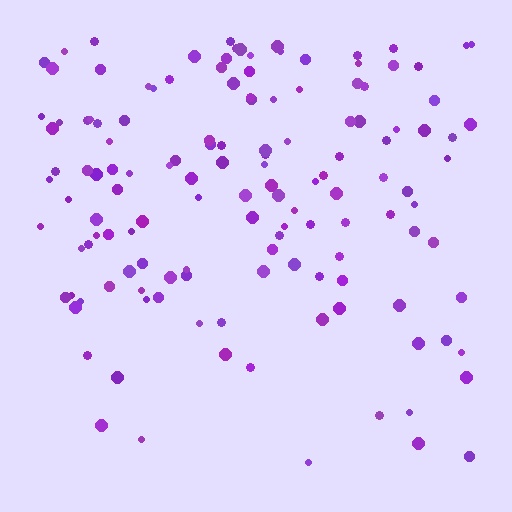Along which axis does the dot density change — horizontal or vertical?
Vertical.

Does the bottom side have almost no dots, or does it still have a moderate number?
Still a moderate number, just noticeably fewer than the top.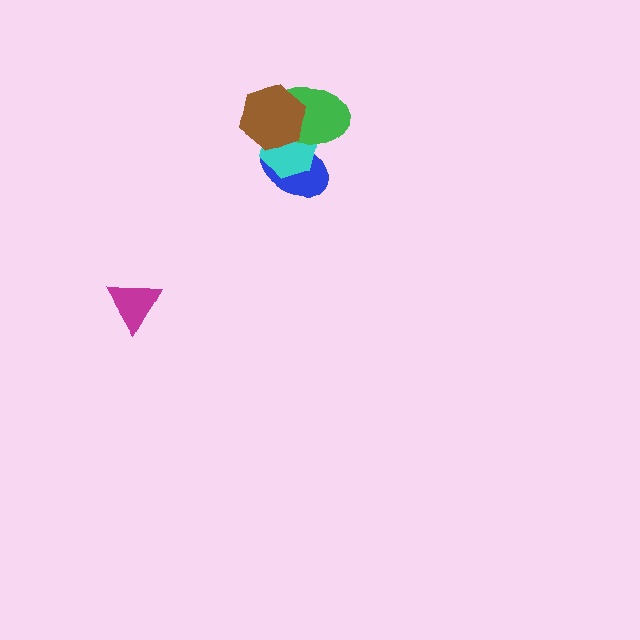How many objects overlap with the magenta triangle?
0 objects overlap with the magenta triangle.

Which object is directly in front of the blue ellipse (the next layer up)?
The cyan hexagon is directly in front of the blue ellipse.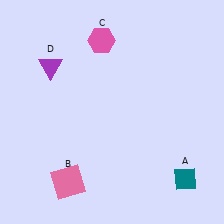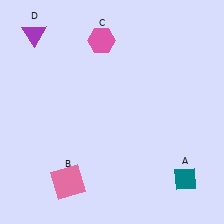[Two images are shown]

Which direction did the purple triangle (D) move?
The purple triangle (D) moved up.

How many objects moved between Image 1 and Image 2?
1 object moved between the two images.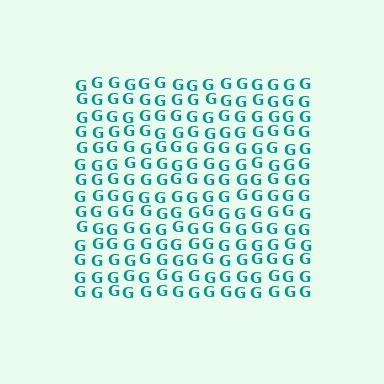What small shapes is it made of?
It is made of small letter G's.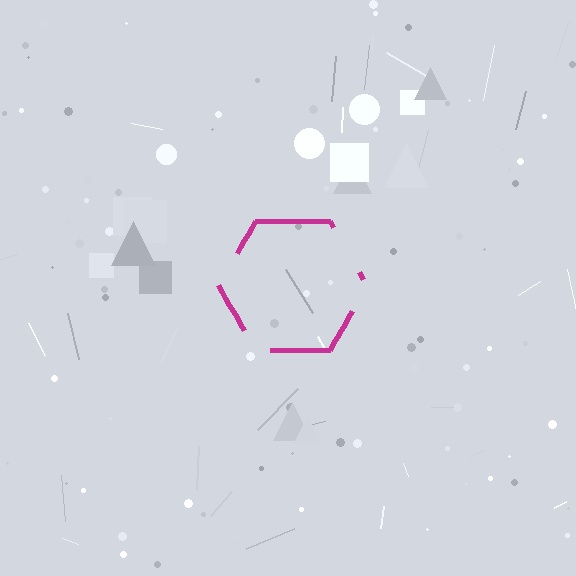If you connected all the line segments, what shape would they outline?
They would outline a hexagon.